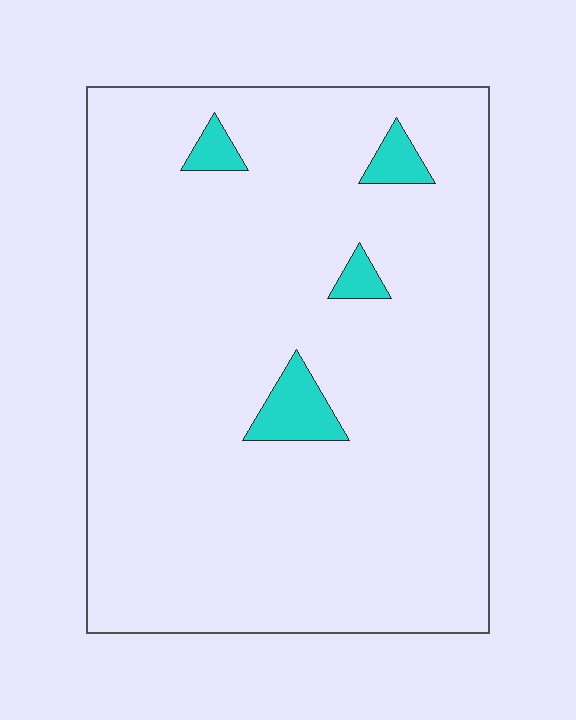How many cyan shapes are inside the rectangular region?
4.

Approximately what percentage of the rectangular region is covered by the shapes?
Approximately 5%.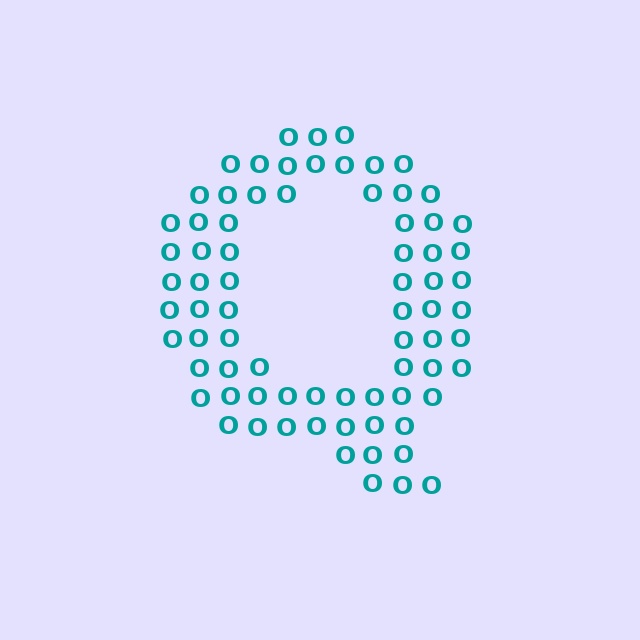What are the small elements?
The small elements are letter O's.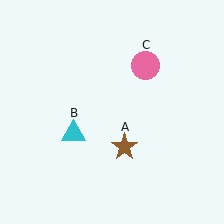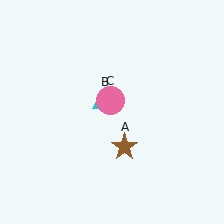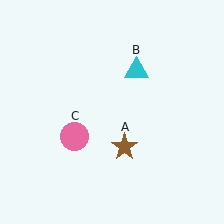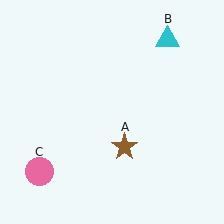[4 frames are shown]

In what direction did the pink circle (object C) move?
The pink circle (object C) moved down and to the left.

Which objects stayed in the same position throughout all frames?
Brown star (object A) remained stationary.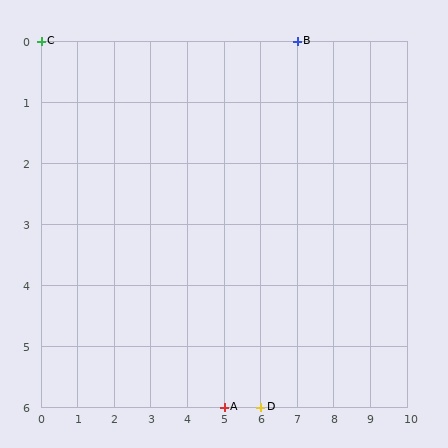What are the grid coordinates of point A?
Point A is at grid coordinates (5, 6).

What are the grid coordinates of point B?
Point B is at grid coordinates (7, 0).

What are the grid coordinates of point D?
Point D is at grid coordinates (6, 6).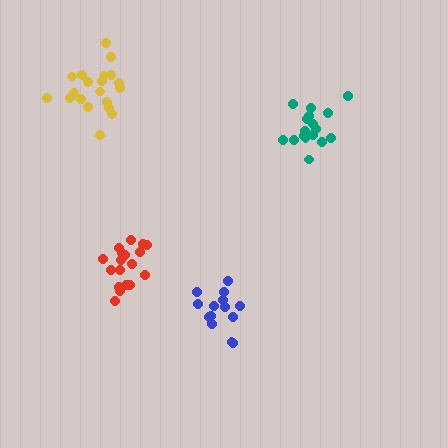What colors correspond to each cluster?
The clusters are colored: blue, yellow, teal, red.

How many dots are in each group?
Group 1: 14 dots, Group 2: 20 dots, Group 3: 17 dots, Group 4: 18 dots (69 total).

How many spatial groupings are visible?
There are 4 spatial groupings.